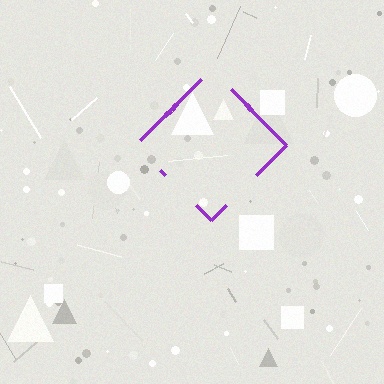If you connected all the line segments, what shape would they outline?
They would outline a diamond.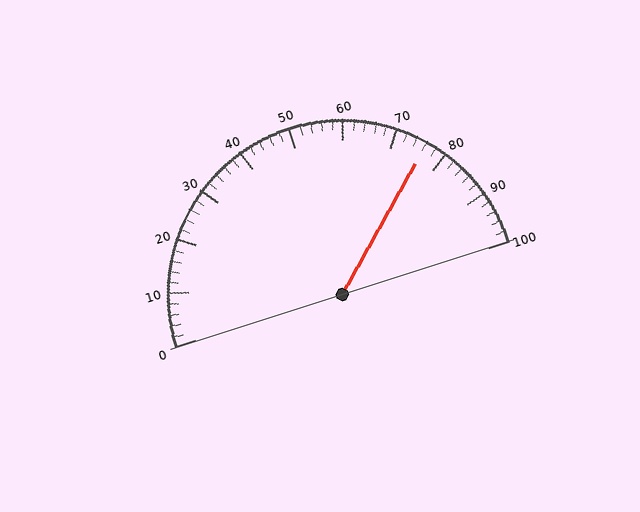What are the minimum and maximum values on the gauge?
The gauge ranges from 0 to 100.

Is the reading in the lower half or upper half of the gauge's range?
The reading is in the upper half of the range (0 to 100).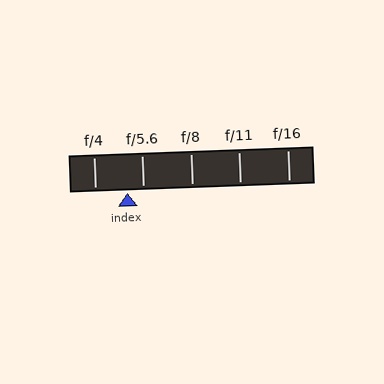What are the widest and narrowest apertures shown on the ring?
The widest aperture shown is f/4 and the narrowest is f/16.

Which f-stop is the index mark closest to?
The index mark is closest to f/5.6.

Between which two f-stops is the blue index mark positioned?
The index mark is between f/4 and f/5.6.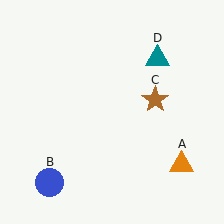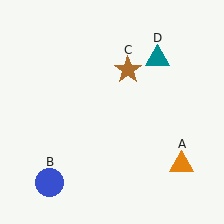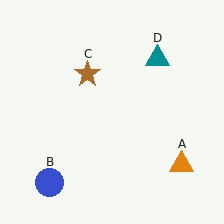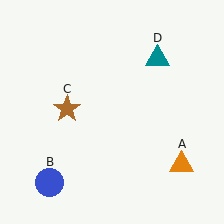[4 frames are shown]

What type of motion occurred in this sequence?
The brown star (object C) rotated counterclockwise around the center of the scene.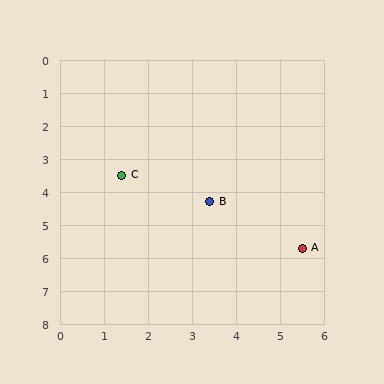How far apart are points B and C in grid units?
Points B and C are about 2.2 grid units apart.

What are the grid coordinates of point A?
Point A is at approximately (5.5, 5.7).